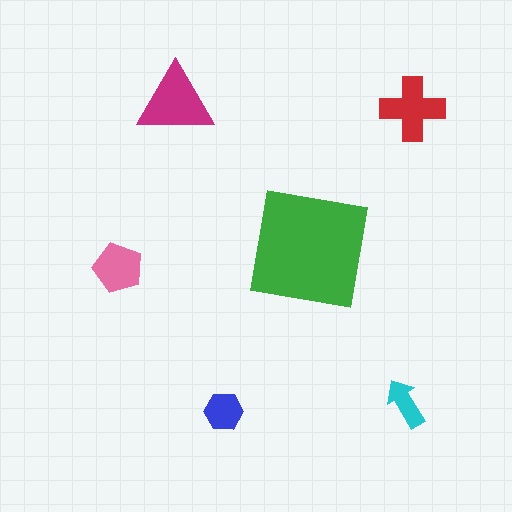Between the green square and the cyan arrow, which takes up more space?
The green square.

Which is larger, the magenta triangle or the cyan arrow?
The magenta triangle.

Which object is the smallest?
The cyan arrow.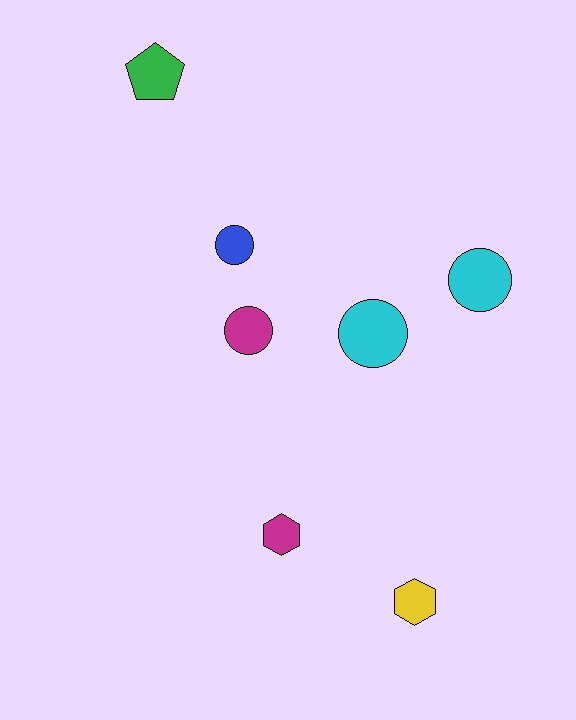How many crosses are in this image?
There are no crosses.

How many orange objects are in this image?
There are no orange objects.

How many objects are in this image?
There are 7 objects.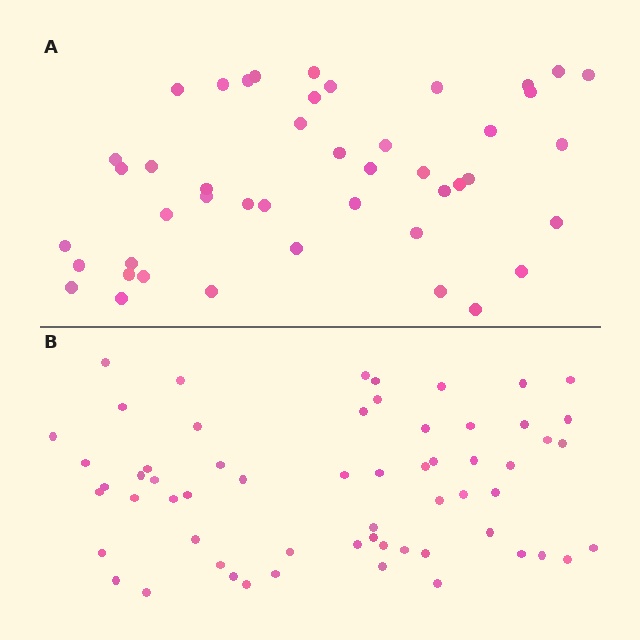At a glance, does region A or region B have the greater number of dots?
Region B (the bottom region) has more dots.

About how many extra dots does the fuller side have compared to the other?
Region B has approximately 15 more dots than region A.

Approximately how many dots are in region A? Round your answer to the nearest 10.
About 40 dots. (The exact count is 45, which rounds to 40.)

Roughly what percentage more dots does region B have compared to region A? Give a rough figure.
About 35% more.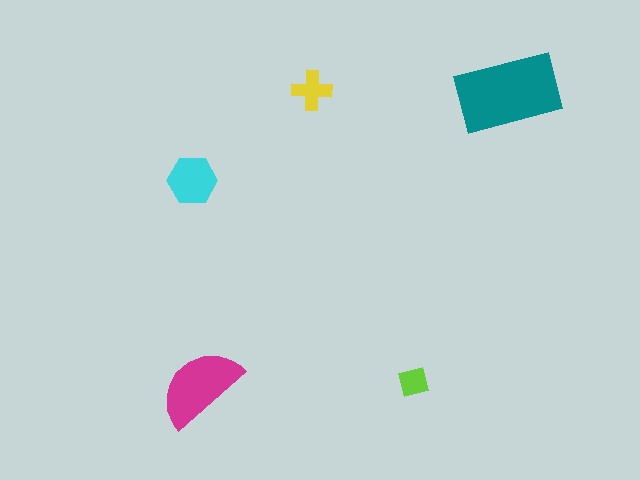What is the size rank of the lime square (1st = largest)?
5th.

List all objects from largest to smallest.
The teal rectangle, the magenta semicircle, the cyan hexagon, the yellow cross, the lime square.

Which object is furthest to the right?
The teal rectangle is rightmost.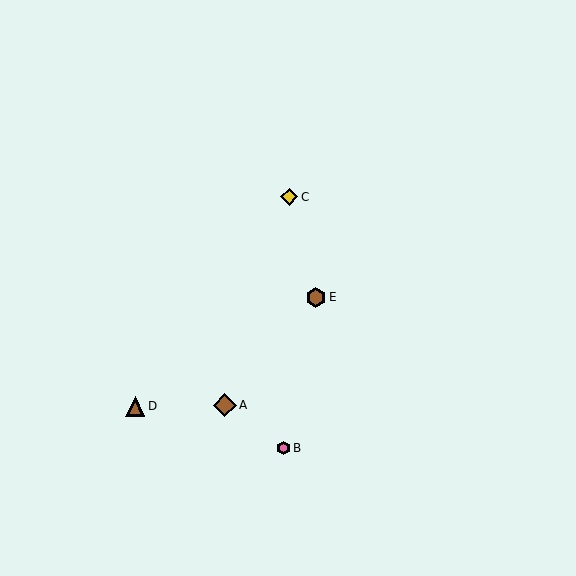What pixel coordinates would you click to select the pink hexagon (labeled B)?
Click at (283, 448) to select the pink hexagon B.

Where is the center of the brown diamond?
The center of the brown diamond is at (225, 405).